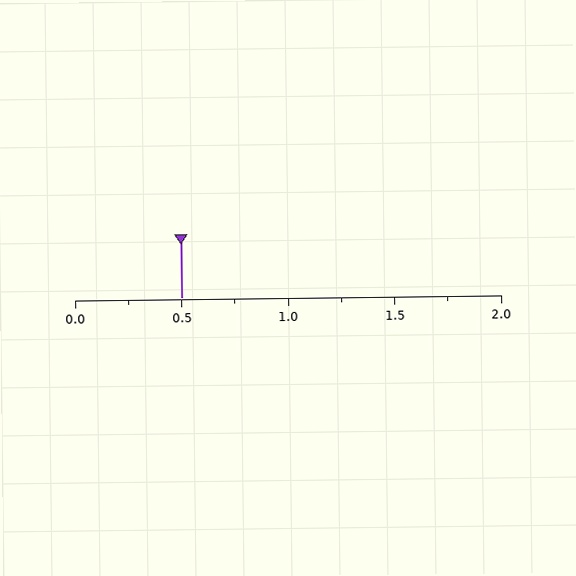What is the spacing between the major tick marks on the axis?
The major ticks are spaced 0.5 apart.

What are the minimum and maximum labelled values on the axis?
The axis runs from 0.0 to 2.0.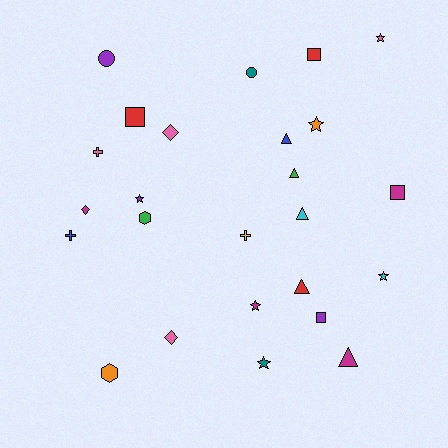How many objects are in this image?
There are 25 objects.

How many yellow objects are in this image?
There is 1 yellow object.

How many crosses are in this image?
There are 3 crosses.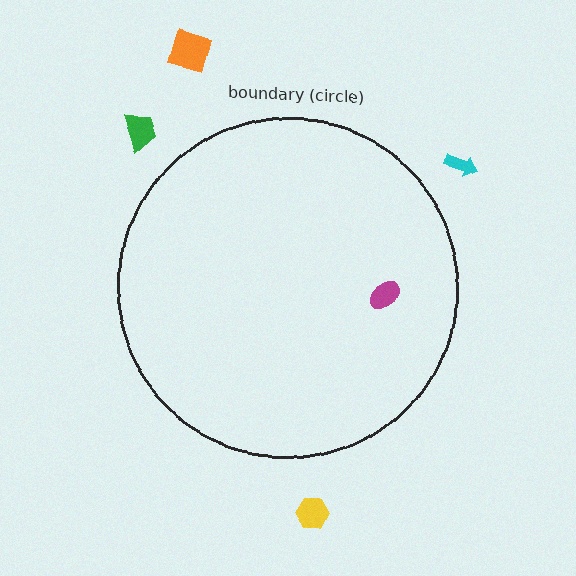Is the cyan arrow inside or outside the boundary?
Outside.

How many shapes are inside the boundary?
1 inside, 4 outside.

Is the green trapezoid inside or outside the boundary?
Outside.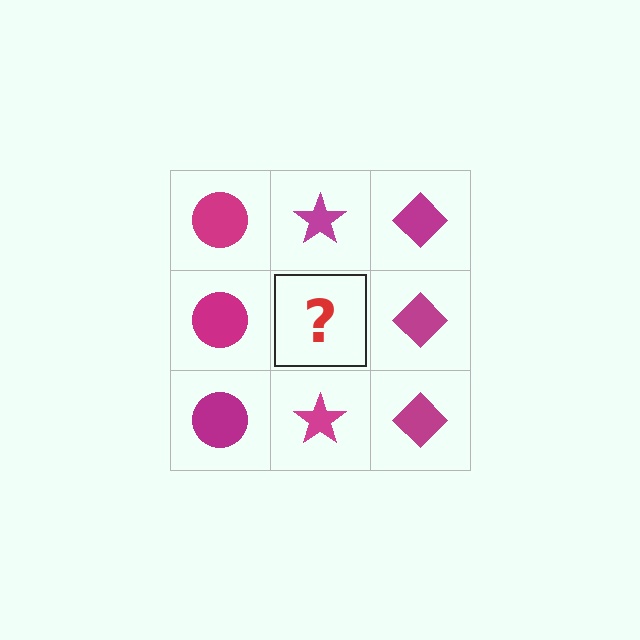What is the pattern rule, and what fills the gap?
The rule is that each column has a consistent shape. The gap should be filled with a magenta star.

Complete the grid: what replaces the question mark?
The question mark should be replaced with a magenta star.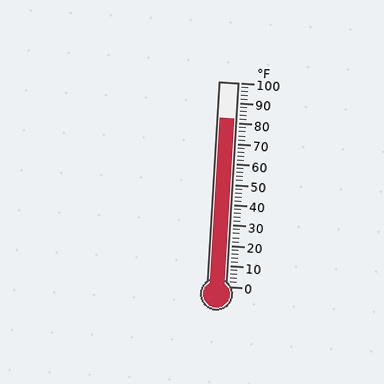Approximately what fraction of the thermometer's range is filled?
The thermometer is filled to approximately 80% of its range.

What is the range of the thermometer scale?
The thermometer scale ranges from 0°F to 100°F.